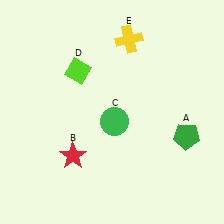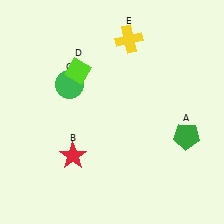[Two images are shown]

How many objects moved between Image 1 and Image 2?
1 object moved between the two images.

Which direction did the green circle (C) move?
The green circle (C) moved left.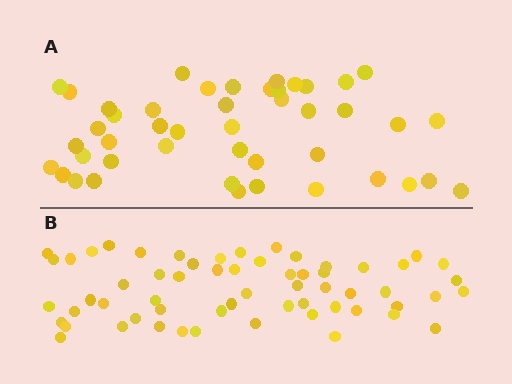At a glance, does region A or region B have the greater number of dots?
Region B (the bottom region) has more dots.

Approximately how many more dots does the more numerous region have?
Region B has approximately 15 more dots than region A.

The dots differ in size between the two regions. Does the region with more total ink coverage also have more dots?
No. Region A has more total ink coverage because its dots are larger, but region B actually contains more individual dots. Total area can be misleading — the number of items is what matters here.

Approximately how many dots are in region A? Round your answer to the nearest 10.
About 40 dots. (The exact count is 45, which rounds to 40.)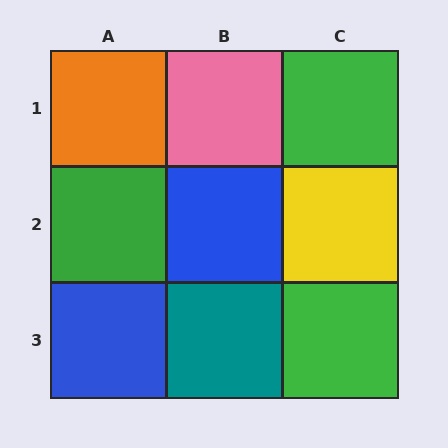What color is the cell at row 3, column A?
Blue.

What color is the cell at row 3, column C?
Green.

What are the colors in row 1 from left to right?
Orange, pink, green.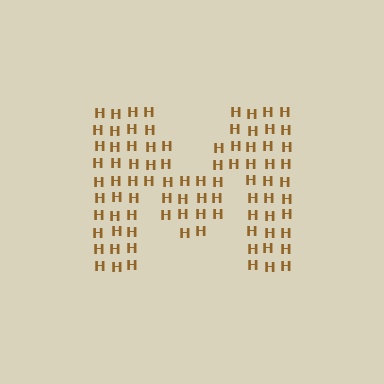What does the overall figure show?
The overall figure shows the letter M.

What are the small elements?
The small elements are letter H's.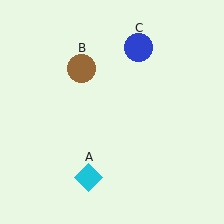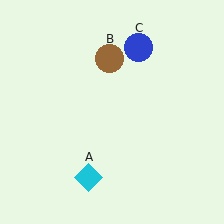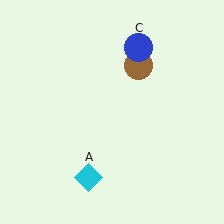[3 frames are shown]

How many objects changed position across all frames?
1 object changed position: brown circle (object B).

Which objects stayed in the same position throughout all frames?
Cyan diamond (object A) and blue circle (object C) remained stationary.